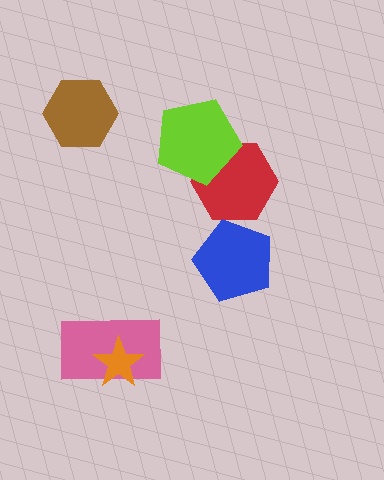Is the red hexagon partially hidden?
Yes, it is partially covered by another shape.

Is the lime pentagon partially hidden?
No, no other shape covers it.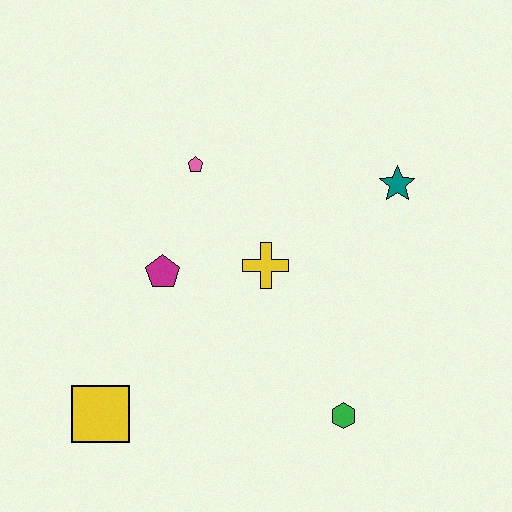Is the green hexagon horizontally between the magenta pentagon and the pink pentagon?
No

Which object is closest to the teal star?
The yellow cross is closest to the teal star.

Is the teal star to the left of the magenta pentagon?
No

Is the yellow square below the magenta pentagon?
Yes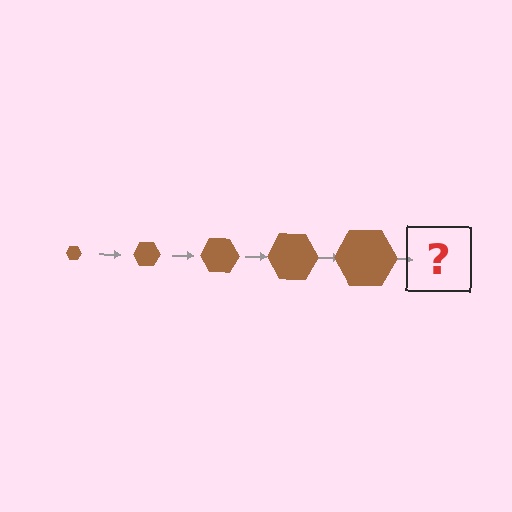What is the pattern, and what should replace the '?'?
The pattern is that the hexagon gets progressively larger each step. The '?' should be a brown hexagon, larger than the previous one.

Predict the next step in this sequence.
The next step is a brown hexagon, larger than the previous one.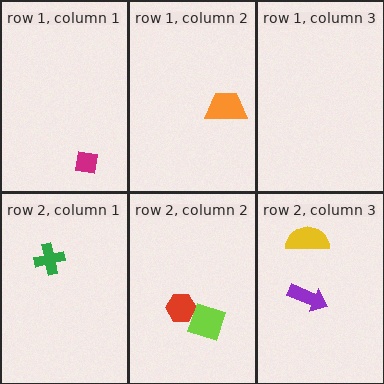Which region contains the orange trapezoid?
The row 1, column 2 region.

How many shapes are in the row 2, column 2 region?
2.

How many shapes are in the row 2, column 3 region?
2.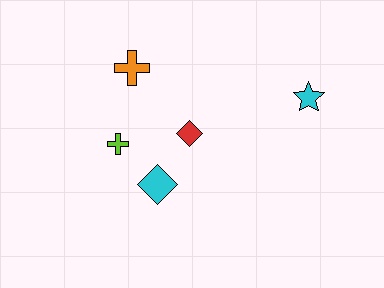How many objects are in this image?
There are 5 objects.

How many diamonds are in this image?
There are 2 diamonds.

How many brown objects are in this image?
There are no brown objects.